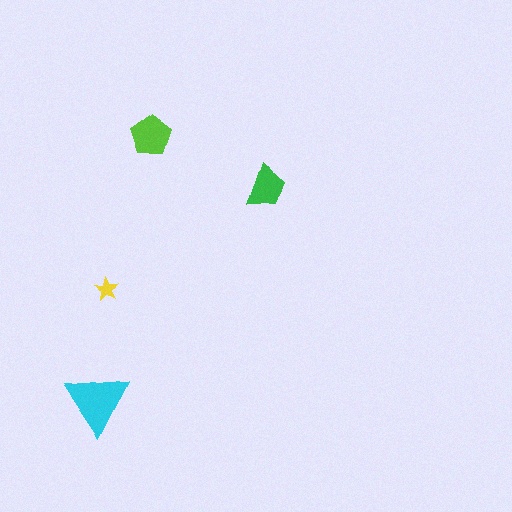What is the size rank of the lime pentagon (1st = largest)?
2nd.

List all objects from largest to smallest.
The cyan triangle, the lime pentagon, the green trapezoid, the yellow star.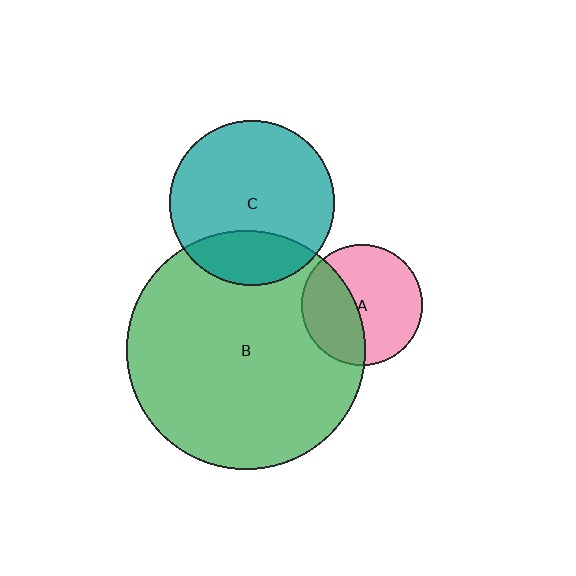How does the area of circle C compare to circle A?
Approximately 1.9 times.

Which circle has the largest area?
Circle B (green).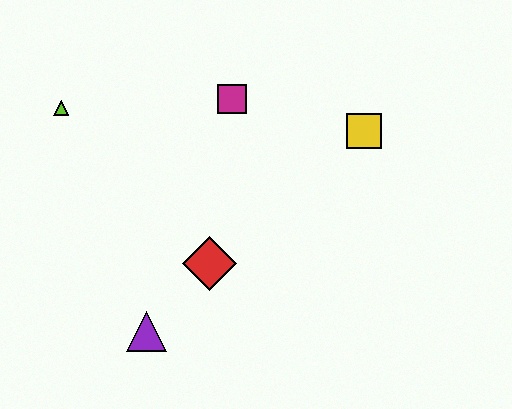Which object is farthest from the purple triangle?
The yellow square is farthest from the purple triangle.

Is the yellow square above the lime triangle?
No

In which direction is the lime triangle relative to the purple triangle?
The lime triangle is above the purple triangle.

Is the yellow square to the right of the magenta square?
Yes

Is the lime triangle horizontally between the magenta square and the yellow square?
No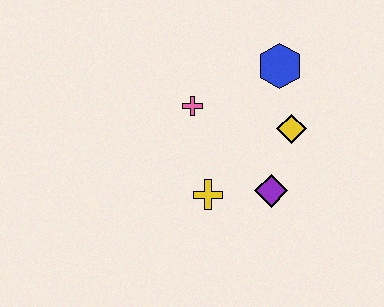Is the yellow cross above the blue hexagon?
No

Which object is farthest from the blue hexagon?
The yellow cross is farthest from the blue hexagon.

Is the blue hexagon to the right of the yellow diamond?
No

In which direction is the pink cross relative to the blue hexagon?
The pink cross is to the left of the blue hexagon.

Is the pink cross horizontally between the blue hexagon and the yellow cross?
No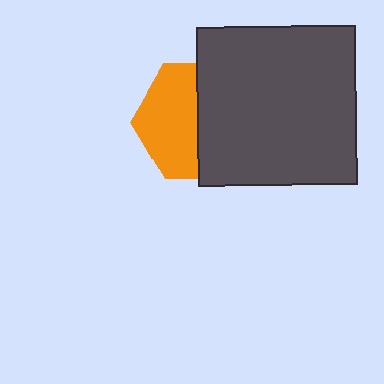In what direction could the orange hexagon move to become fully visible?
The orange hexagon could move left. That would shift it out from behind the dark gray square entirely.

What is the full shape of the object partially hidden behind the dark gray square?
The partially hidden object is an orange hexagon.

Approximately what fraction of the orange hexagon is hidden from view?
Roughly 51% of the orange hexagon is hidden behind the dark gray square.